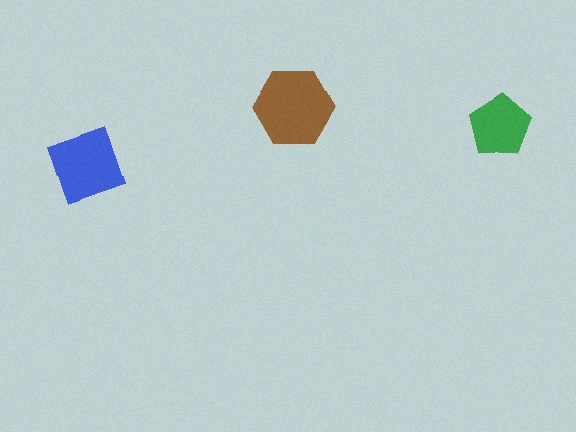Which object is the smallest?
The green pentagon.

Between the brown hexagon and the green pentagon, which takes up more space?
The brown hexagon.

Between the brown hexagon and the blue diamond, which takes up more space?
The brown hexagon.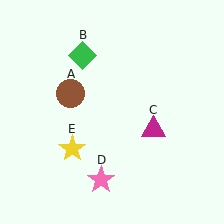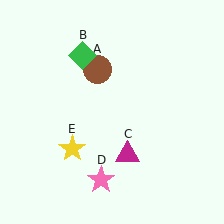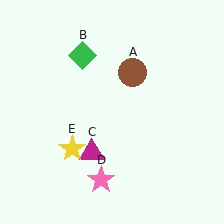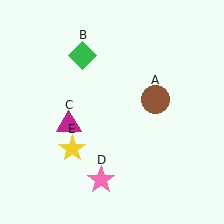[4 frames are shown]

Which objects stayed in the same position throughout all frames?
Green diamond (object B) and pink star (object D) and yellow star (object E) remained stationary.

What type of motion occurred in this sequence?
The brown circle (object A), magenta triangle (object C) rotated clockwise around the center of the scene.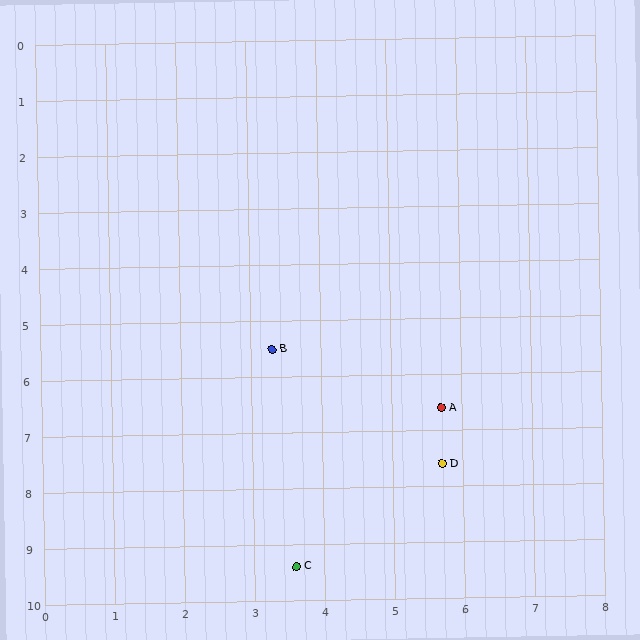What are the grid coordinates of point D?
Point D is at approximately (5.7, 7.6).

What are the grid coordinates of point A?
Point A is at approximately (5.7, 6.6).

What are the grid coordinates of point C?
Point C is at approximately (3.6, 9.4).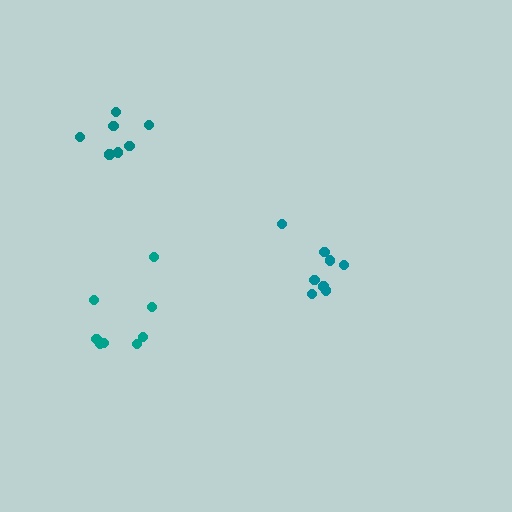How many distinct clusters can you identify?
There are 3 distinct clusters.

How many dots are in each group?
Group 1: 8 dots, Group 2: 8 dots, Group 3: 7 dots (23 total).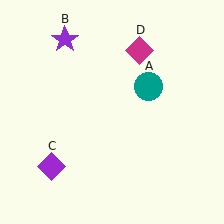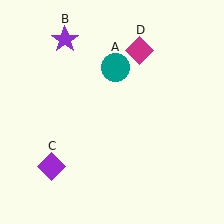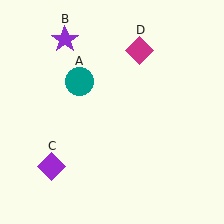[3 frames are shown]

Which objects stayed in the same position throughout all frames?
Purple star (object B) and purple diamond (object C) and magenta diamond (object D) remained stationary.